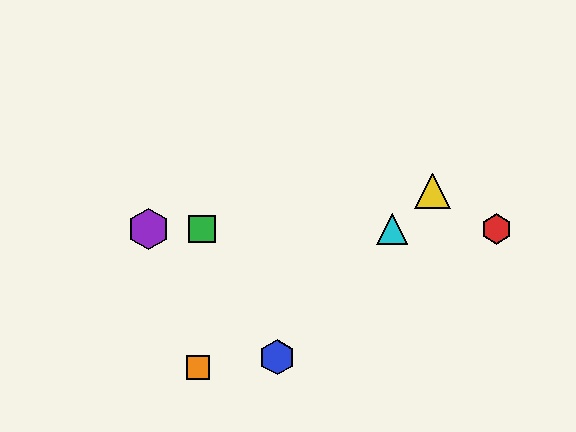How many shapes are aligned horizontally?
4 shapes (the red hexagon, the green square, the purple hexagon, the cyan triangle) are aligned horizontally.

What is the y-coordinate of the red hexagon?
The red hexagon is at y≈229.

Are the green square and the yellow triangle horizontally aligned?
No, the green square is at y≈229 and the yellow triangle is at y≈191.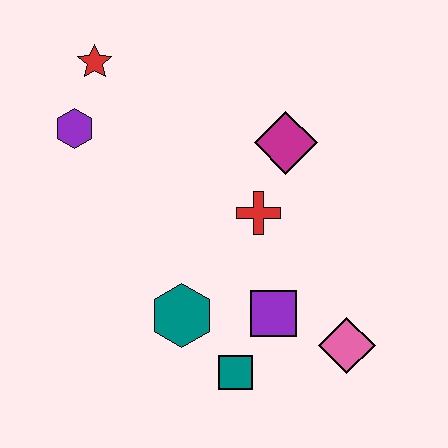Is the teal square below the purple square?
Yes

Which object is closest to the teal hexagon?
The teal square is closest to the teal hexagon.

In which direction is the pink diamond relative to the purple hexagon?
The pink diamond is to the right of the purple hexagon.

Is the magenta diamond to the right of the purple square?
Yes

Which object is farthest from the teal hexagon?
The red star is farthest from the teal hexagon.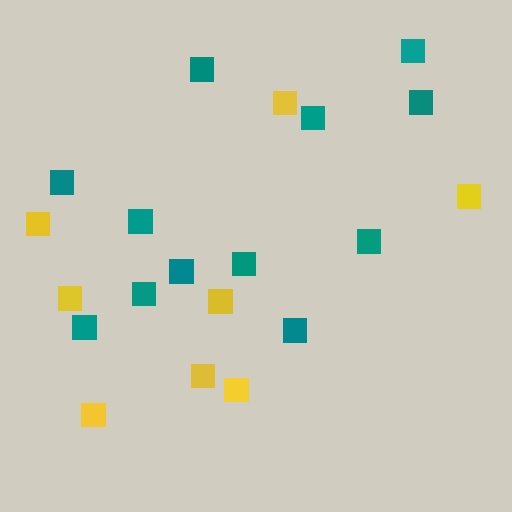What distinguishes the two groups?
There are 2 groups: one group of teal squares (12) and one group of yellow squares (8).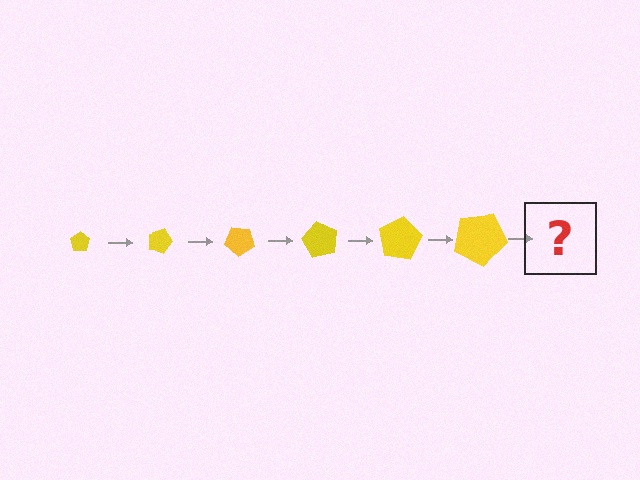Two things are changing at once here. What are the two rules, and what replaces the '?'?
The two rules are that the pentagon grows larger each step and it rotates 20 degrees each step. The '?' should be a pentagon, larger than the previous one and rotated 120 degrees from the start.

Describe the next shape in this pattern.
It should be a pentagon, larger than the previous one and rotated 120 degrees from the start.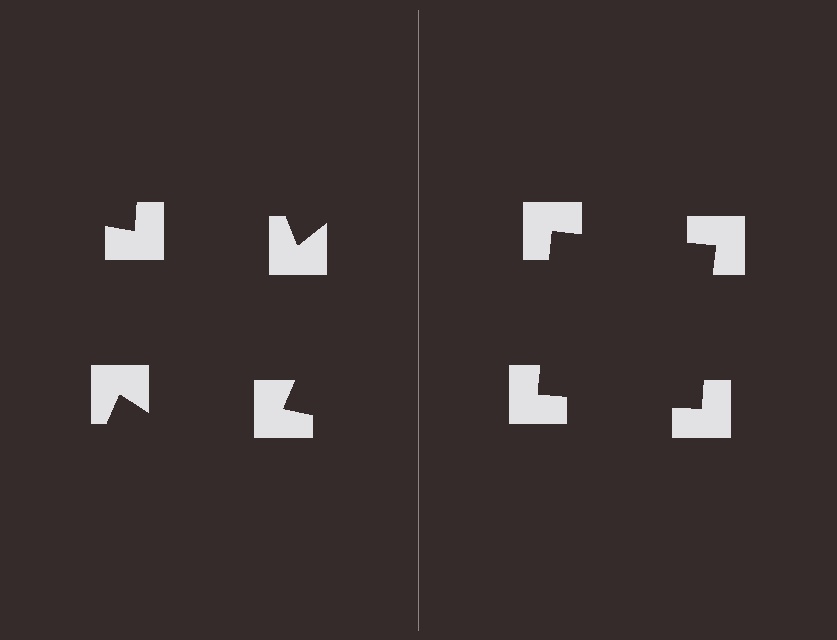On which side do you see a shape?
An illusory square appears on the right side. On the left side the wedge cuts are rotated, so no coherent shape forms.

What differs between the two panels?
The notched squares are positioned identically on both sides; only the wedge orientations differ. On the right they align to a square; on the left they are misaligned.